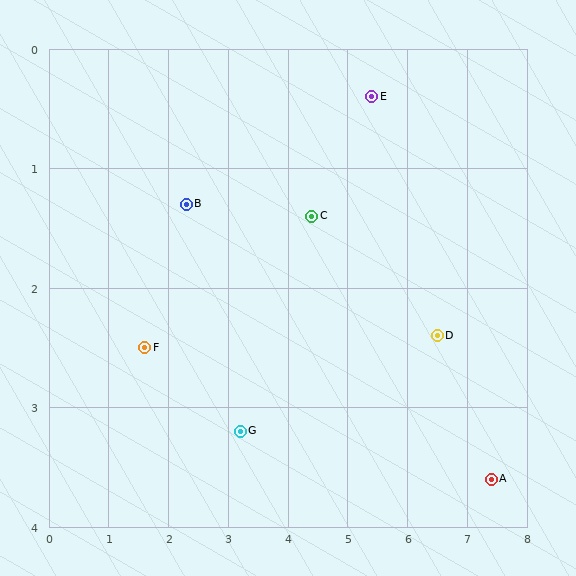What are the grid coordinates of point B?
Point B is at approximately (2.3, 1.3).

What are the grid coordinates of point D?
Point D is at approximately (6.5, 2.4).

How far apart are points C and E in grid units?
Points C and E are about 1.4 grid units apart.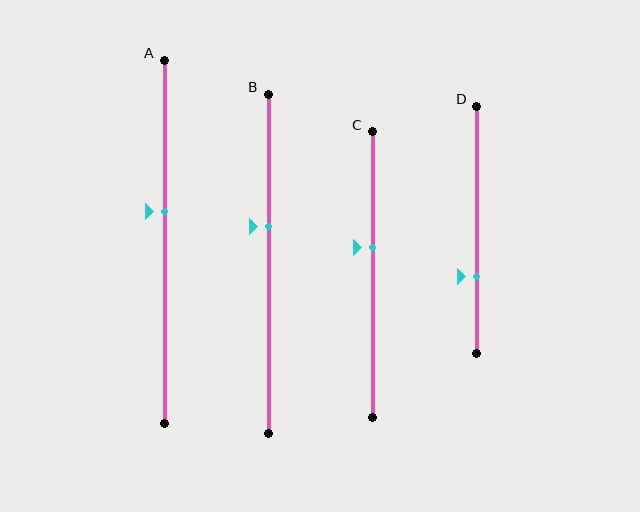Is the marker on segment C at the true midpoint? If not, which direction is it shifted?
No, the marker on segment C is shifted upward by about 9% of the segment length.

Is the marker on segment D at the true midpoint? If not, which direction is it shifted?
No, the marker on segment D is shifted downward by about 19% of the segment length.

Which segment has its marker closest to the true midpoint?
Segment A has its marker closest to the true midpoint.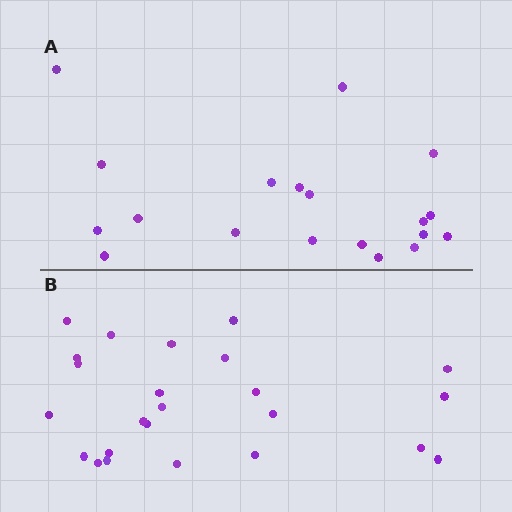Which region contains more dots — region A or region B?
Region B (the bottom region) has more dots.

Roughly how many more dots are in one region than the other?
Region B has about 5 more dots than region A.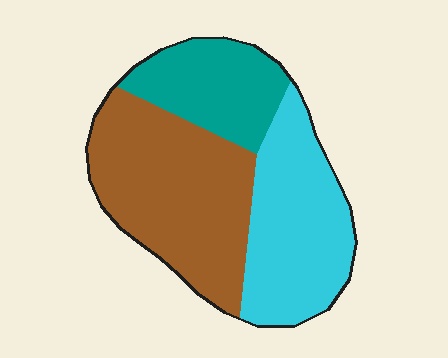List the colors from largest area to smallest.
From largest to smallest: brown, cyan, teal.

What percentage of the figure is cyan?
Cyan takes up about one third (1/3) of the figure.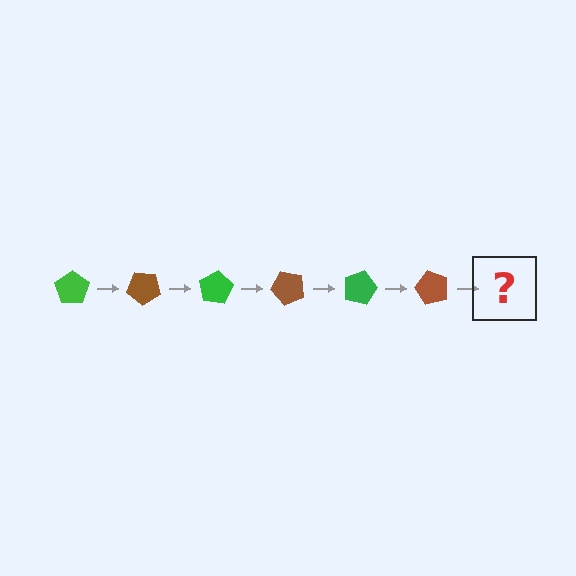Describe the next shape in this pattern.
It should be a green pentagon, rotated 240 degrees from the start.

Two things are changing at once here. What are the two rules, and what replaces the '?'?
The two rules are that it rotates 40 degrees each step and the color cycles through green and brown. The '?' should be a green pentagon, rotated 240 degrees from the start.